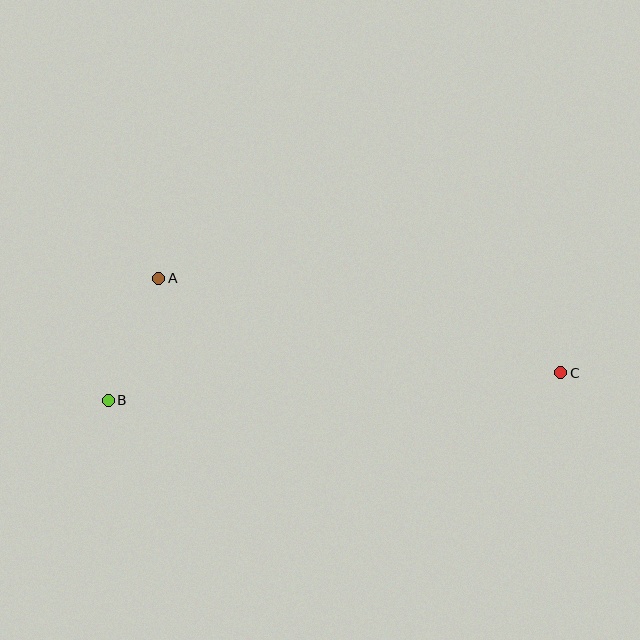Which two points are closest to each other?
Points A and B are closest to each other.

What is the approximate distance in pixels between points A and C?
The distance between A and C is approximately 413 pixels.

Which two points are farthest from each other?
Points B and C are farthest from each other.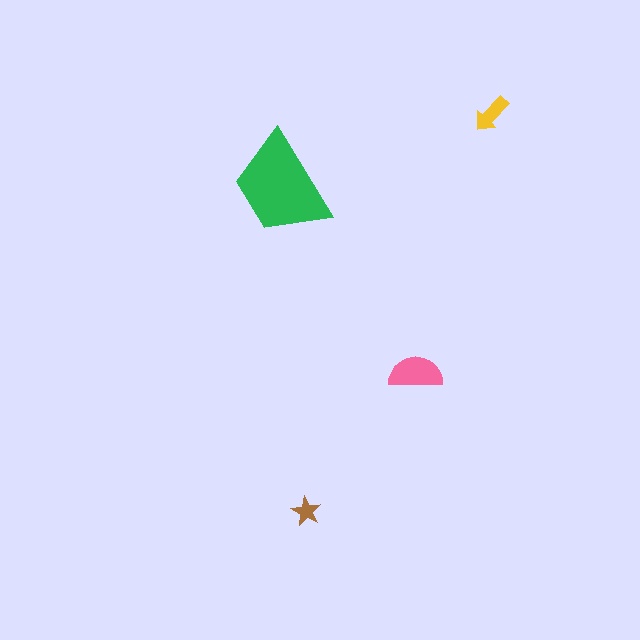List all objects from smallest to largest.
The brown star, the yellow arrow, the pink semicircle, the green trapezoid.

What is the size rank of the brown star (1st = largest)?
4th.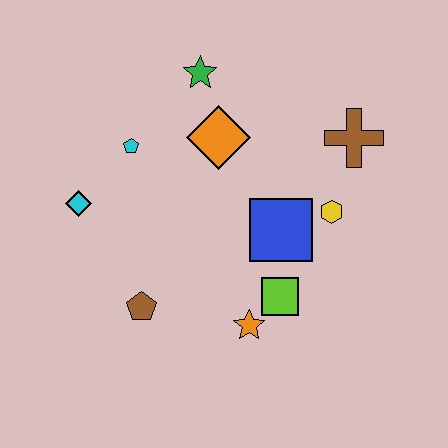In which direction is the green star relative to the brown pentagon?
The green star is above the brown pentagon.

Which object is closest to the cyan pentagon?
The cyan diamond is closest to the cyan pentagon.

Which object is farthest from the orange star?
The green star is farthest from the orange star.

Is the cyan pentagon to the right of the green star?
No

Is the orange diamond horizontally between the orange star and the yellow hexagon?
No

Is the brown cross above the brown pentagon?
Yes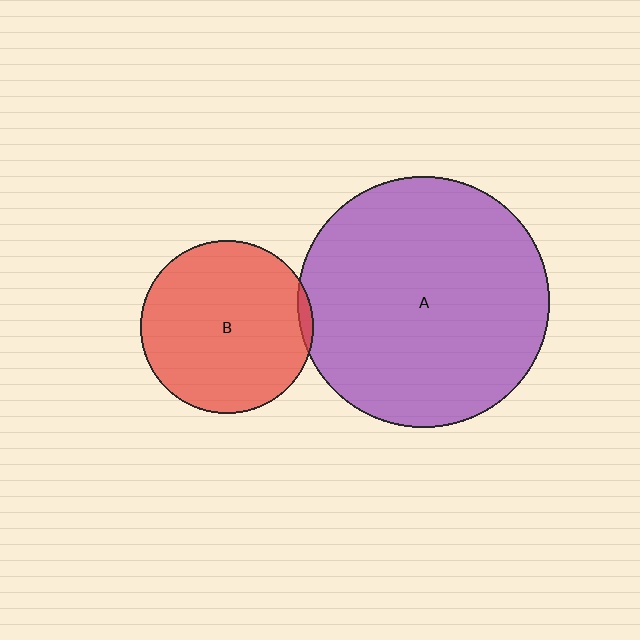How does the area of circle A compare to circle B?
Approximately 2.1 times.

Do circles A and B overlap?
Yes.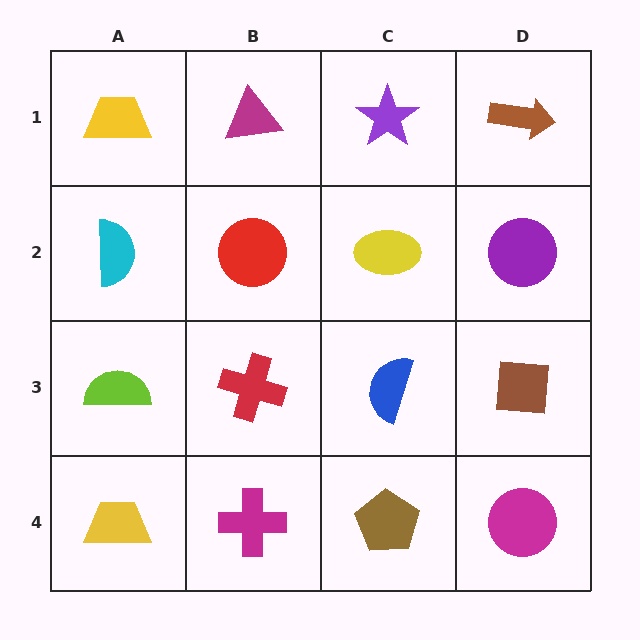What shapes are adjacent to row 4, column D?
A brown square (row 3, column D), a brown pentagon (row 4, column C).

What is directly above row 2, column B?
A magenta triangle.